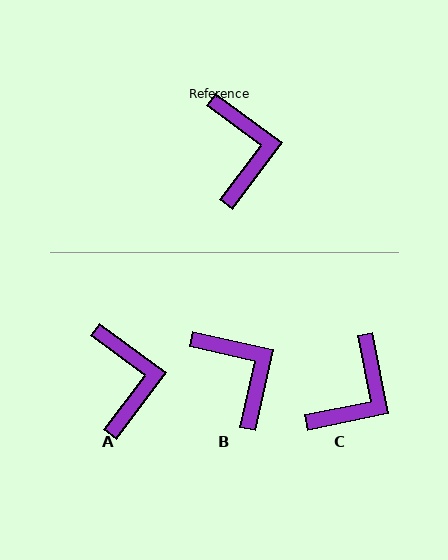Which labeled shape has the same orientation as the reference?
A.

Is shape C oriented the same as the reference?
No, it is off by about 42 degrees.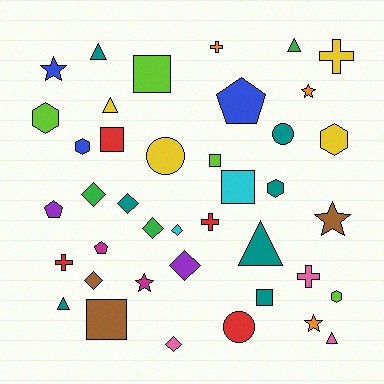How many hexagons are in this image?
There are 5 hexagons.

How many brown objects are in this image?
There are 3 brown objects.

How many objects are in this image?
There are 40 objects.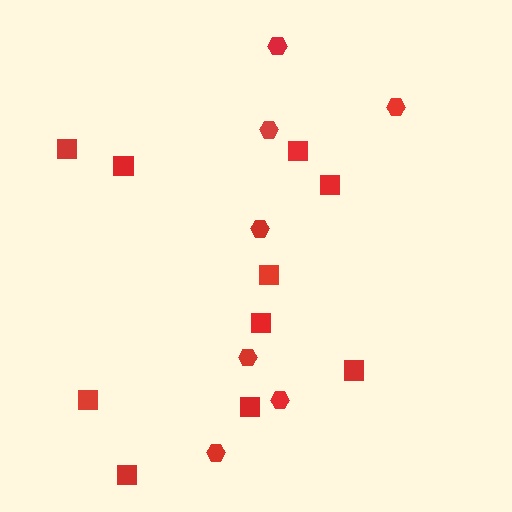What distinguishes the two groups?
There are 2 groups: one group of hexagons (7) and one group of squares (10).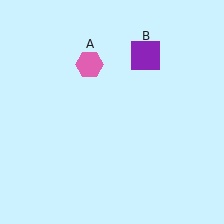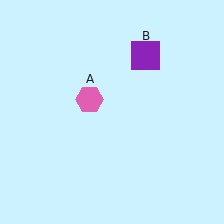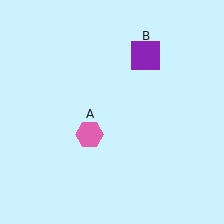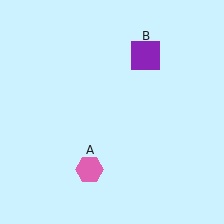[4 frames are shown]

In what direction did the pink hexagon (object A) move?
The pink hexagon (object A) moved down.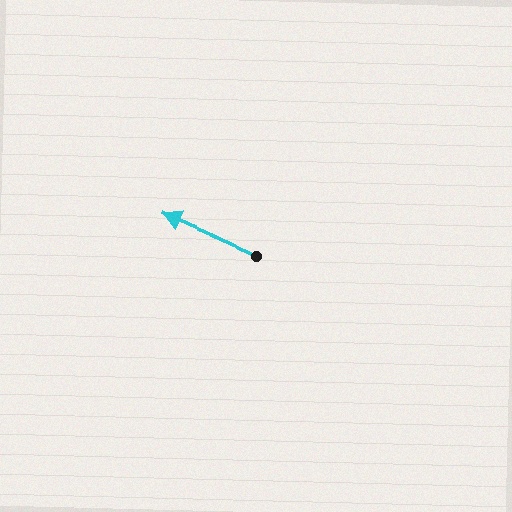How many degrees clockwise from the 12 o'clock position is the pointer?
Approximately 294 degrees.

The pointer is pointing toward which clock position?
Roughly 10 o'clock.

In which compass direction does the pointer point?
Northwest.